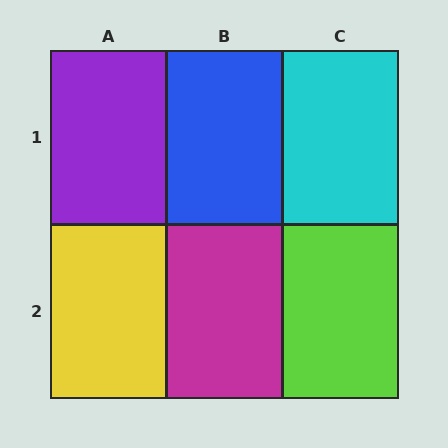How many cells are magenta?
1 cell is magenta.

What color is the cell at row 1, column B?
Blue.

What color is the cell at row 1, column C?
Cyan.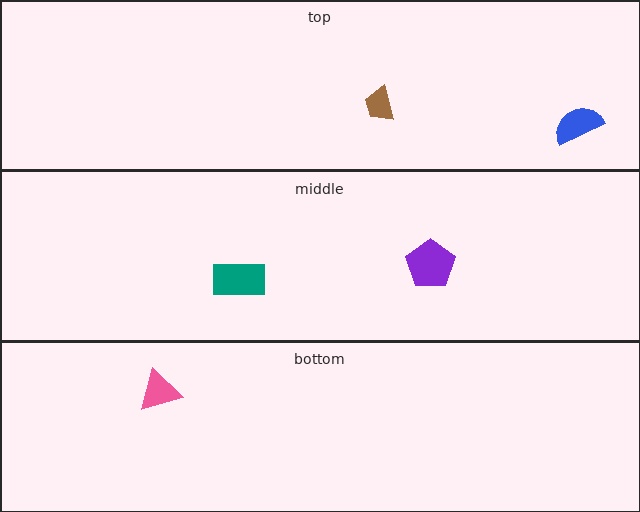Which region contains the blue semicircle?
The top region.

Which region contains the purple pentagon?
The middle region.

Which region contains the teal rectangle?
The middle region.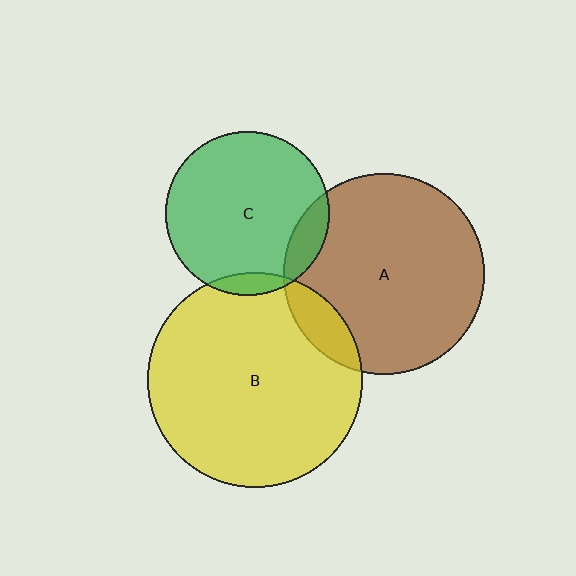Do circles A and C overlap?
Yes.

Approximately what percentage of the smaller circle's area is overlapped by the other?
Approximately 10%.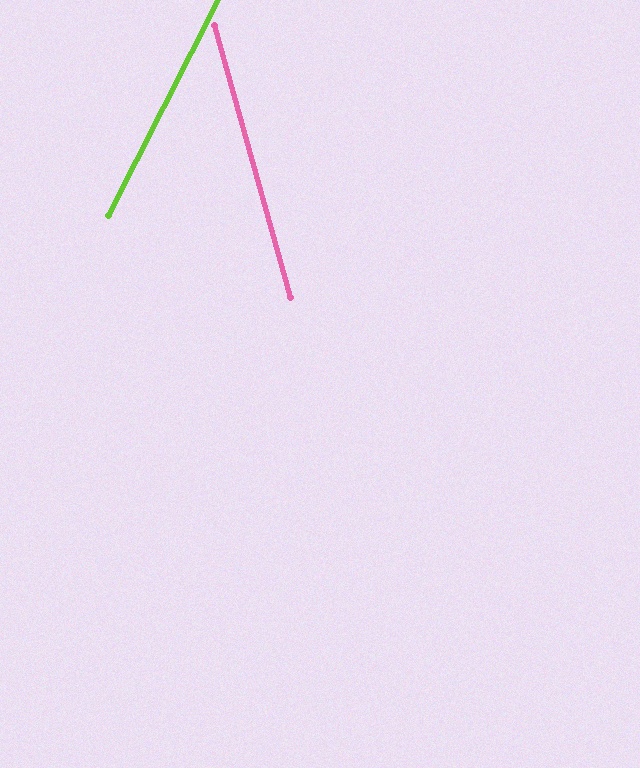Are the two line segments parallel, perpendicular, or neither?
Neither parallel nor perpendicular — they differ by about 42°.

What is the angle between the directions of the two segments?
Approximately 42 degrees.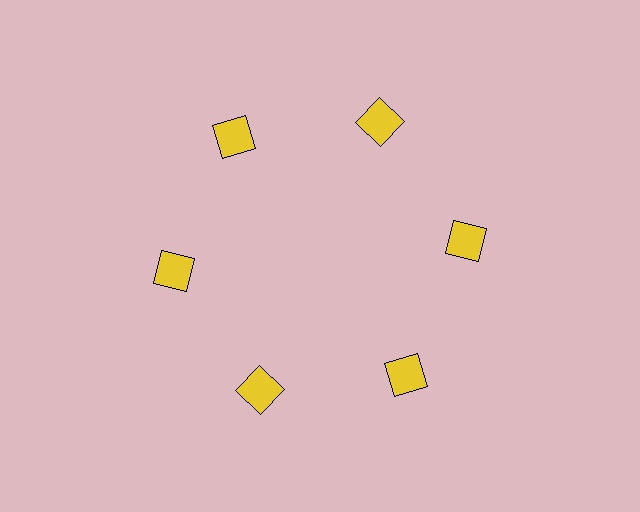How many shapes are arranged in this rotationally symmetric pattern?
There are 6 shapes, arranged in 6 groups of 1.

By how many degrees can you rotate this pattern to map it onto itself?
The pattern maps onto itself every 60 degrees of rotation.